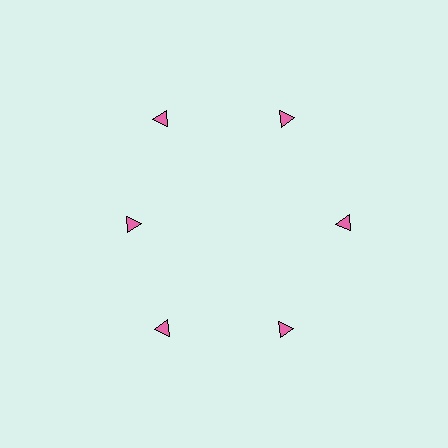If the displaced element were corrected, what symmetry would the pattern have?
It would have 6-fold rotational symmetry — the pattern would map onto itself every 60 degrees.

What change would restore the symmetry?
The symmetry would be restored by moving it outward, back onto the ring so that all 6 triangles sit at equal angles and equal distance from the center.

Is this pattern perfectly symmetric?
No. The 6 pink triangles are arranged in a ring, but one element near the 9 o'clock position is pulled inward toward the center, breaking the 6-fold rotational symmetry.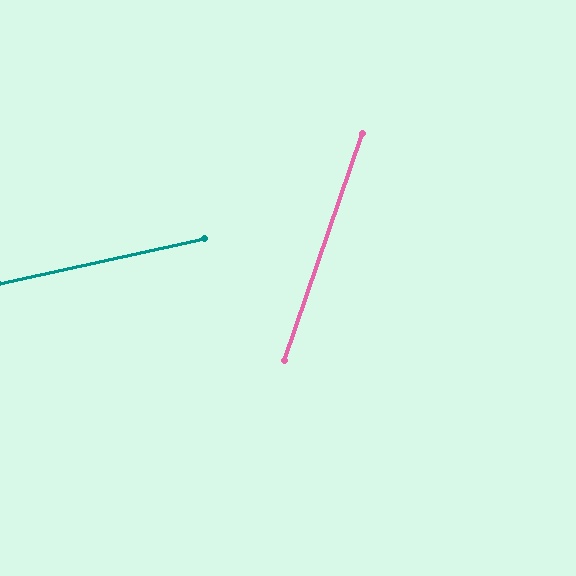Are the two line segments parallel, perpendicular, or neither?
Neither parallel nor perpendicular — they differ by about 59°.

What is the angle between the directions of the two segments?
Approximately 59 degrees.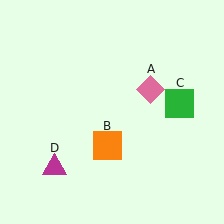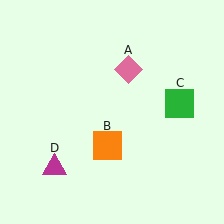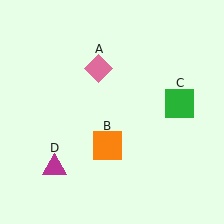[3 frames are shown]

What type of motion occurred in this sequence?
The pink diamond (object A) rotated counterclockwise around the center of the scene.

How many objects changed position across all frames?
1 object changed position: pink diamond (object A).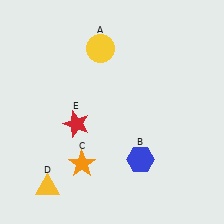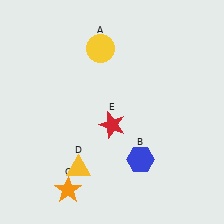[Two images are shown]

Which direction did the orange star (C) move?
The orange star (C) moved down.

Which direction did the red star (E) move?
The red star (E) moved right.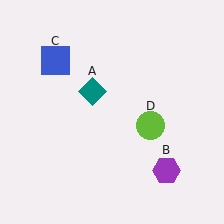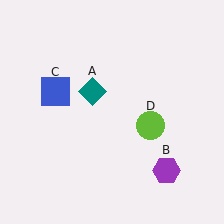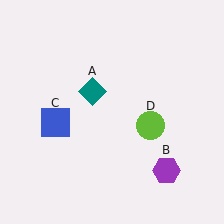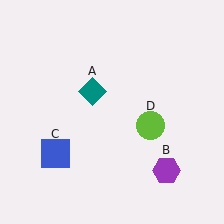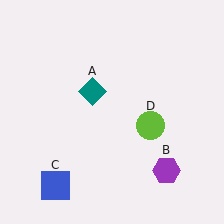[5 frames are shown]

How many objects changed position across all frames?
1 object changed position: blue square (object C).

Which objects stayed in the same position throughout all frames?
Teal diamond (object A) and purple hexagon (object B) and lime circle (object D) remained stationary.